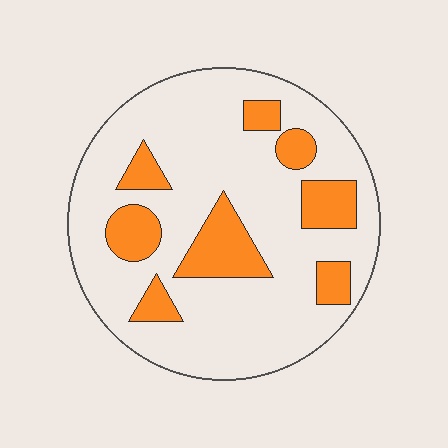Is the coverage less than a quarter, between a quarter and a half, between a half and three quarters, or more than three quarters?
Less than a quarter.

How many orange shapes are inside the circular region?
8.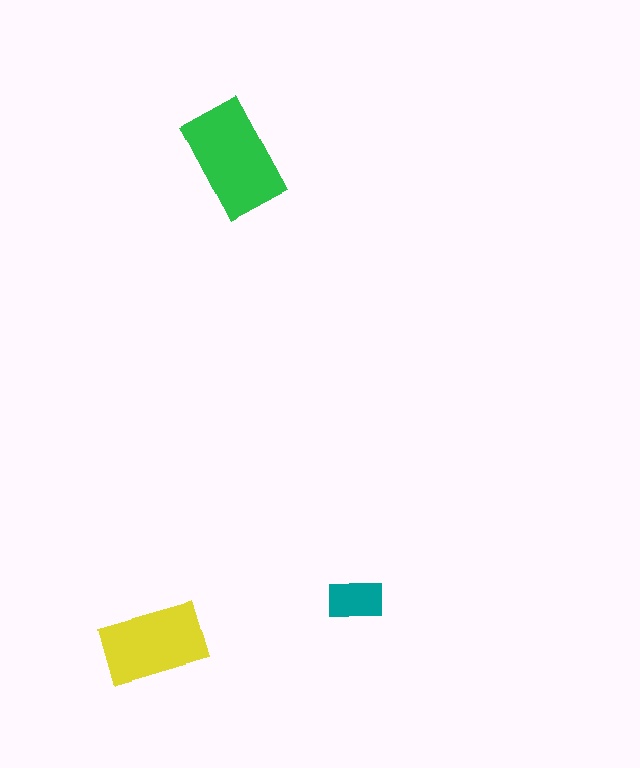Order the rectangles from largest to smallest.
the green one, the yellow one, the teal one.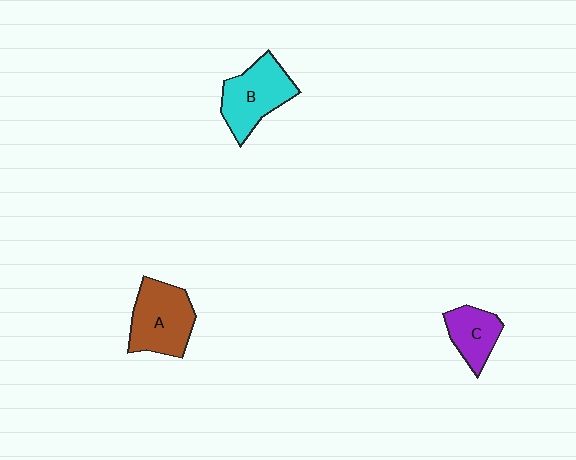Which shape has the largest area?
Shape A (brown).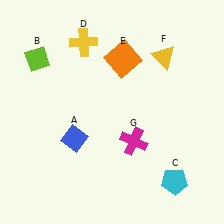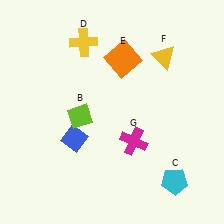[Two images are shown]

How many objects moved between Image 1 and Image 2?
1 object moved between the two images.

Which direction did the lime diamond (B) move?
The lime diamond (B) moved down.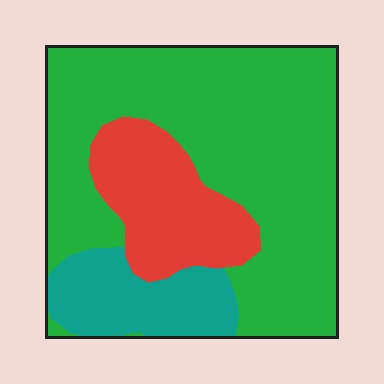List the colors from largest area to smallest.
From largest to smallest: green, red, teal.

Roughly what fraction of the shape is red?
Red covers about 20% of the shape.